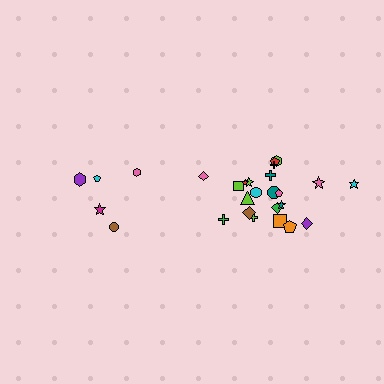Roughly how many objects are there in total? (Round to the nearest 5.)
Roughly 25 objects in total.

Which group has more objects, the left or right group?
The right group.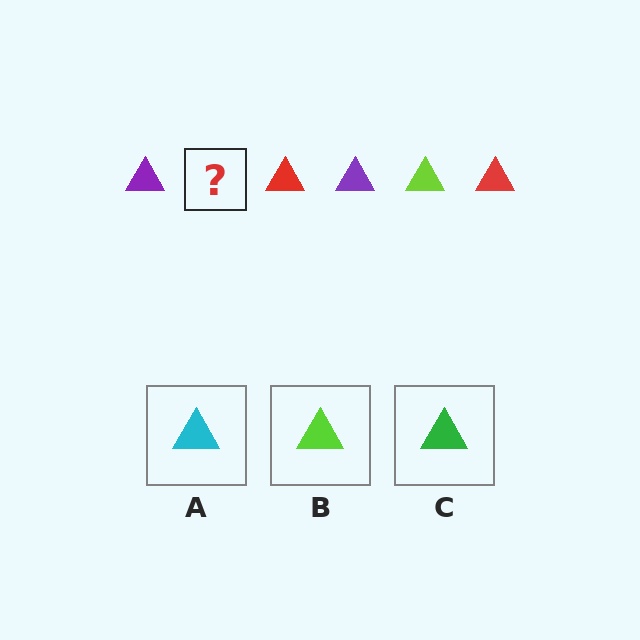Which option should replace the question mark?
Option B.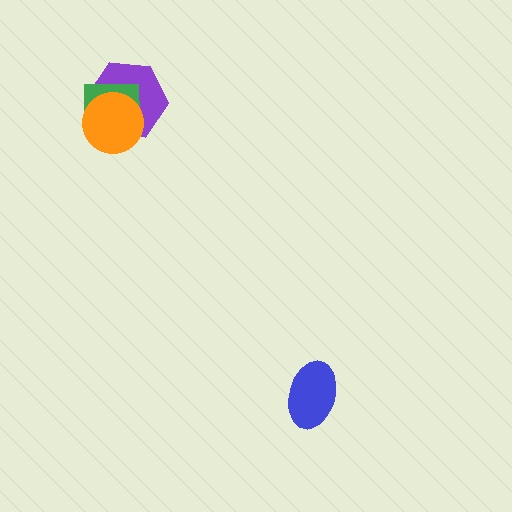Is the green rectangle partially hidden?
Yes, it is partially covered by another shape.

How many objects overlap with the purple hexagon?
2 objects overlap with the purple hexagon.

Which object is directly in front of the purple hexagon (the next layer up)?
The green rectangle is directly in front of the purple hexagon.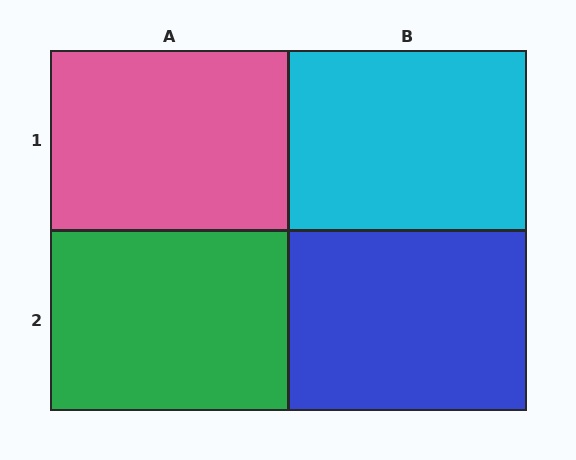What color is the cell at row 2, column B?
Blue.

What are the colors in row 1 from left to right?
Pink, cyan.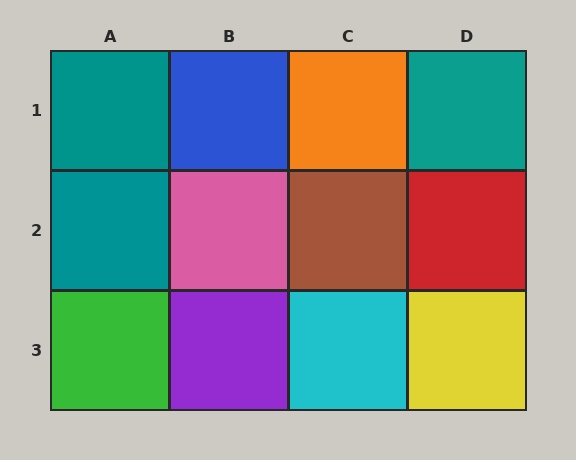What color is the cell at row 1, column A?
Teal.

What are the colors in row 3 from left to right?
Green, purple, cyan, yellow.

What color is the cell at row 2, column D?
Red.